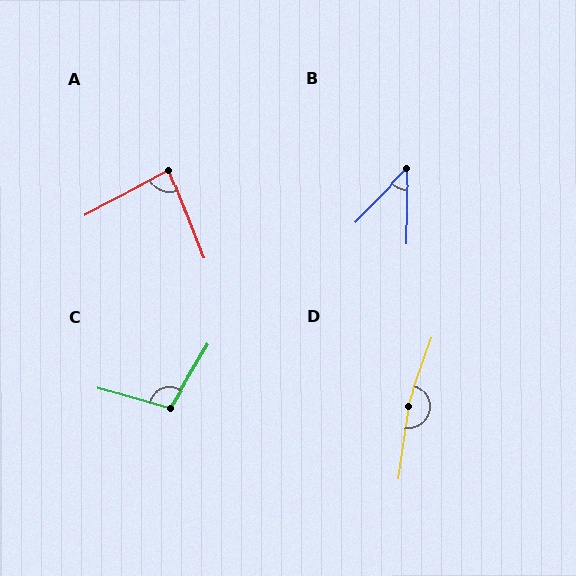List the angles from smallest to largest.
B (43°), A (84°), C (105°), D (169°).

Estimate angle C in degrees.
Approximately 105 degrees.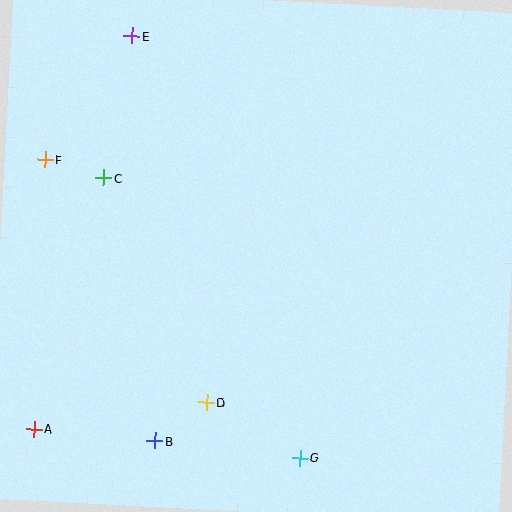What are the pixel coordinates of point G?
Point G is at (300, 458).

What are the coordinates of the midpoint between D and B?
The midpoint between D and B is at (181, 422).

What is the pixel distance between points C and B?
The distance between C and B is 268 pixels.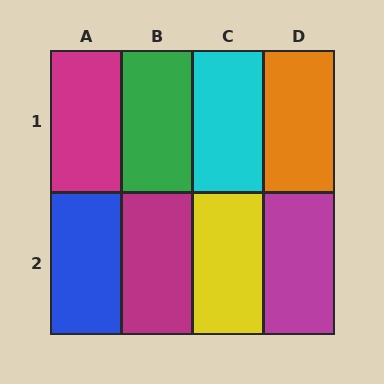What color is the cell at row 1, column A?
Magenta.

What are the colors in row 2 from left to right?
Blue, magenta, yellow, magenta.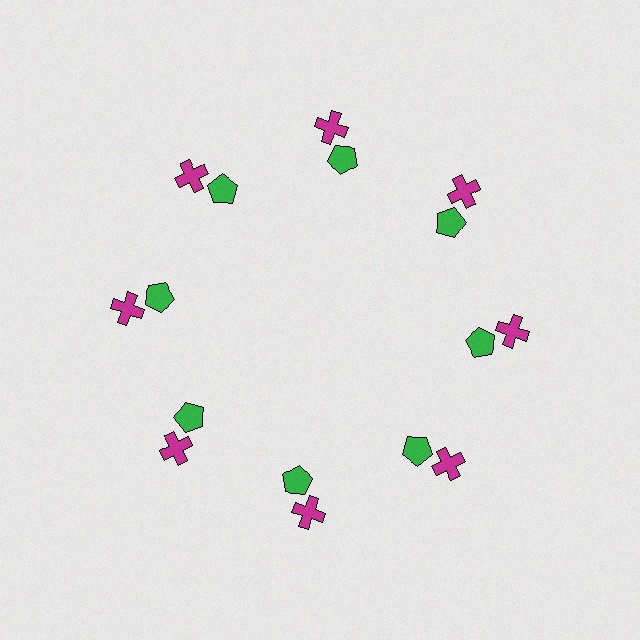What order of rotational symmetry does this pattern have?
This pattern has 8-fold rotational symmetry.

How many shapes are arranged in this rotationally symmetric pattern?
There are 16 shapes, arranged in 8 groups of 2.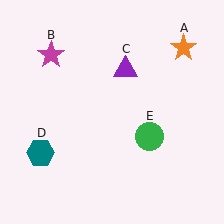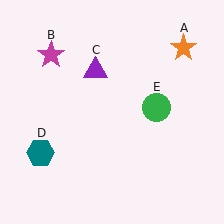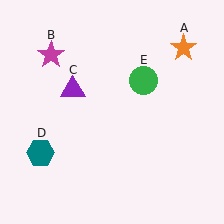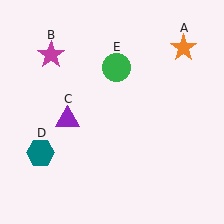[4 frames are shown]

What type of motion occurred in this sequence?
The purple triangle (object C), green circle (object E) rotated counterclockwise around the center of the scene.